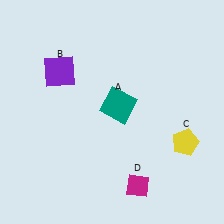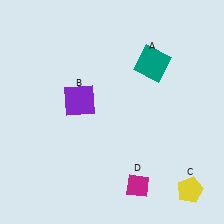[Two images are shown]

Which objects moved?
The objects that moved are: the teal square (A), the purple square (B), the yellow pentagon (C).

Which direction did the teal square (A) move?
The teal square (A) moved up.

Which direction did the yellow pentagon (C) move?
The yellow pentagon (C) moved down.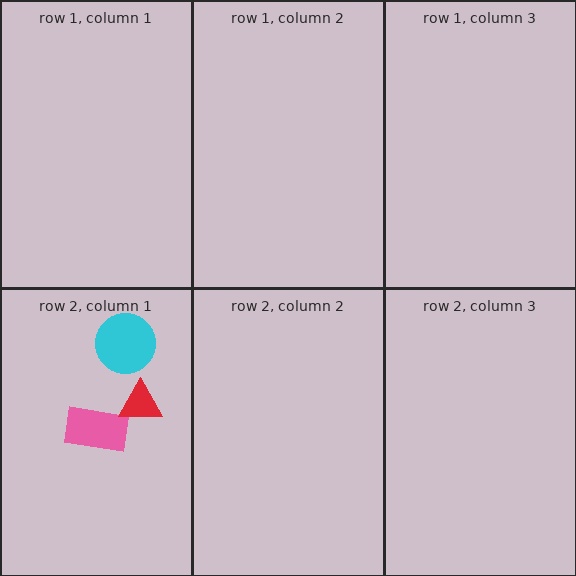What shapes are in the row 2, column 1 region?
The pink rectangle, the red triangle, the cyan circle.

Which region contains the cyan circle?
The row 2, column 1 region.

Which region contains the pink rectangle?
The row 2, column 1 region.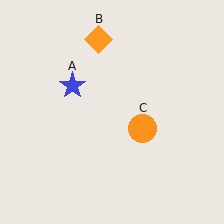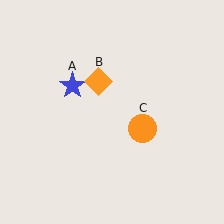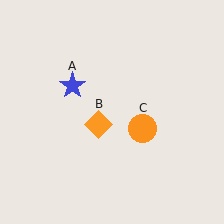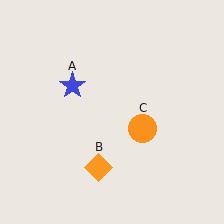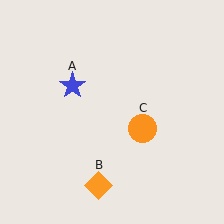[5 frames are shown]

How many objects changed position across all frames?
1 object changed position: orange diamond (object B).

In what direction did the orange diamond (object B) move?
The orange diamond (object B) moved down.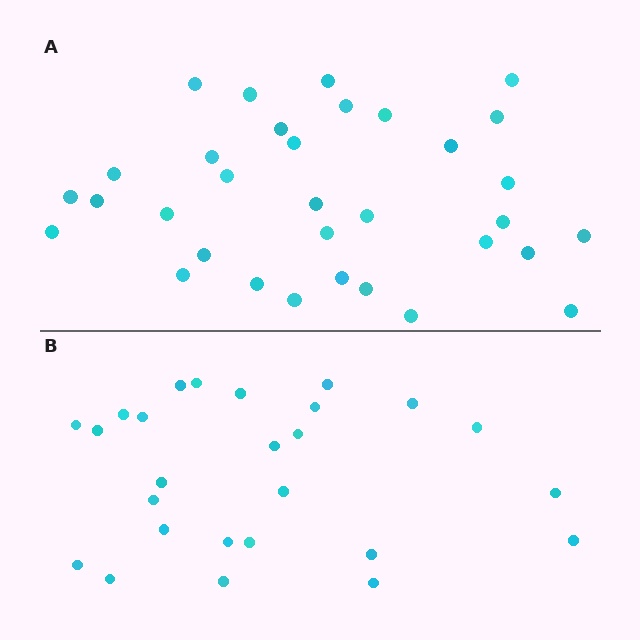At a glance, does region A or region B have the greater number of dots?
Region A (the top region) has more dots.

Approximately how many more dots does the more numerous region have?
Region A has roughly 8 or so more dots than region B.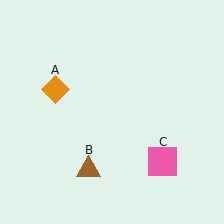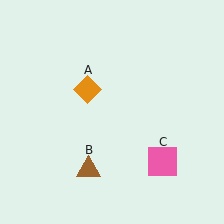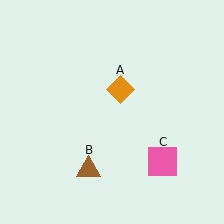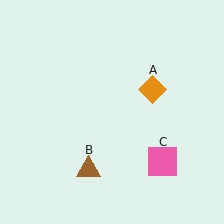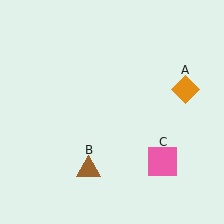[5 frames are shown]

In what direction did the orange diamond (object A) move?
The orange diamond (object A) moved right.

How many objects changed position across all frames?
1 object changed position: orange diamond (object A).